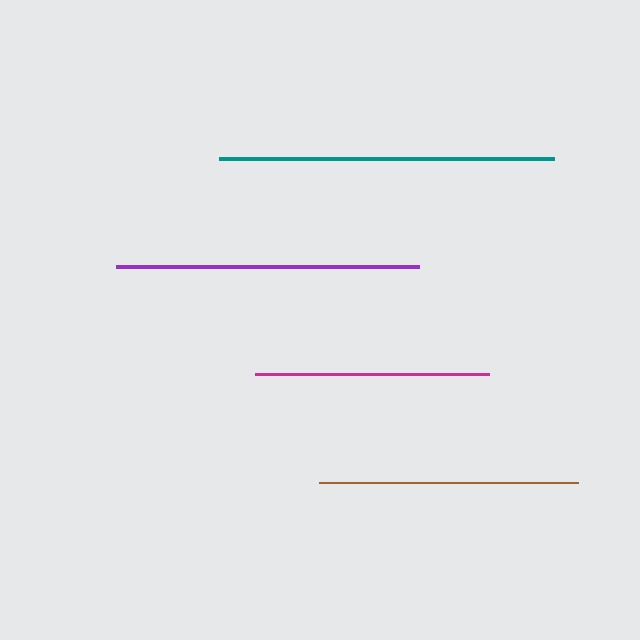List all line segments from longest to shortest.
From longest to shortest: teal, purple, brown, magenta.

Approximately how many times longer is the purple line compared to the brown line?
The purple line is approximately 1.2 times the length of the brown line.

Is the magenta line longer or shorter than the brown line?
The brown line is longer than the magenta line.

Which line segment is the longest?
The teal line is the longest at approximately 335 pixels.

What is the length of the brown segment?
The brown segment is approximately 259 pixels long.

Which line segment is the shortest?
The magenta line is the shortest at approximately 234 pixels.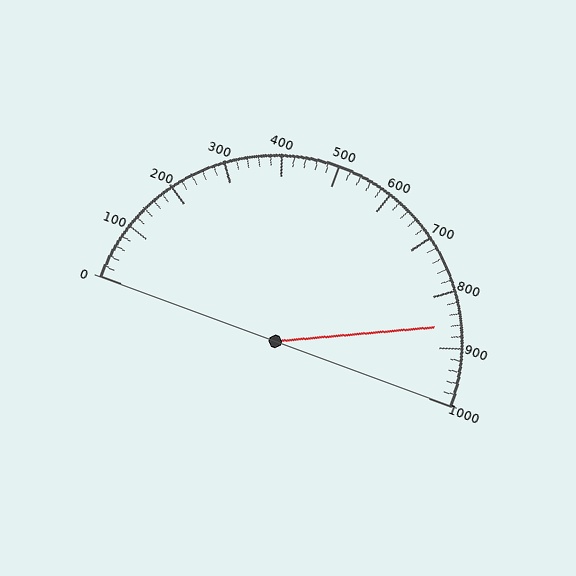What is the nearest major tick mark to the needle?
The nearest major tick mark is 900.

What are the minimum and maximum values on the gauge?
The gauge ranges from 0 to 1000.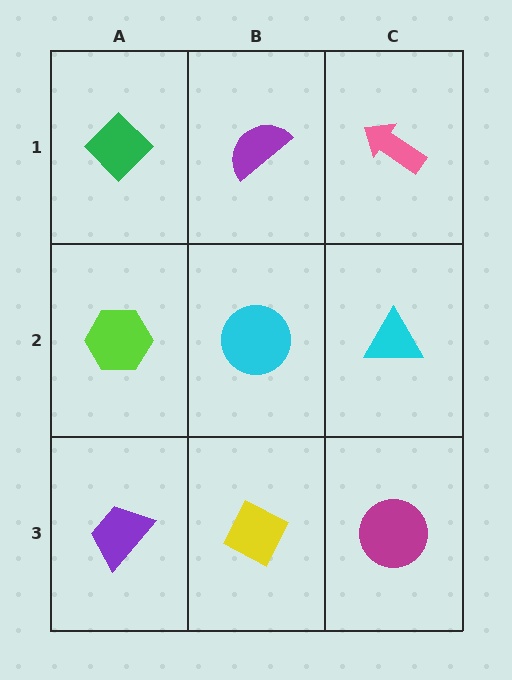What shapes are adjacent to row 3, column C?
A cyan triangle (row 2, column C), a yellow diamond (row 3, column B).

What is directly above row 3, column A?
A lime hexagon.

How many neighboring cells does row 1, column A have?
2.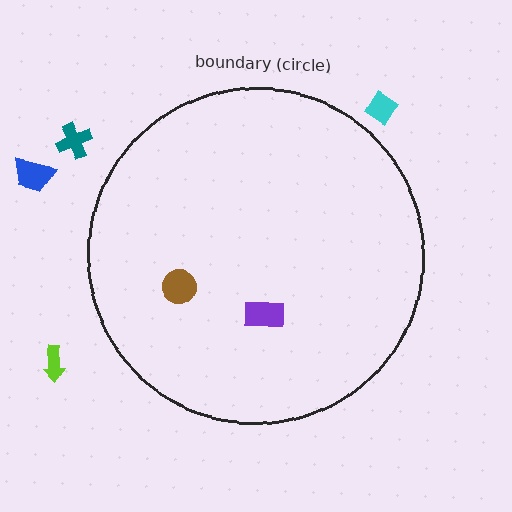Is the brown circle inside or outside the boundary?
Inside.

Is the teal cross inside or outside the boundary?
Outside.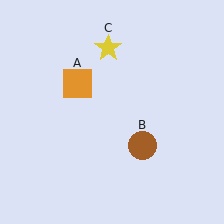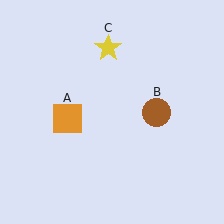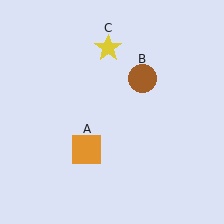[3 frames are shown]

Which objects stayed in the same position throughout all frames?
Yellow star (object C) remained stationary.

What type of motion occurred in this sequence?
The orange square (object A), brown circle (object B) rotated counterclockwise around the center of the scene.